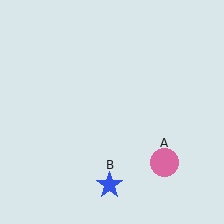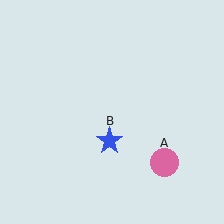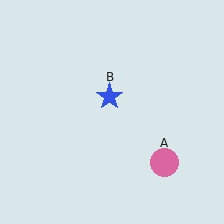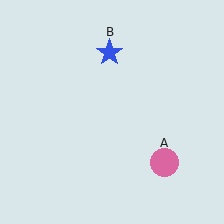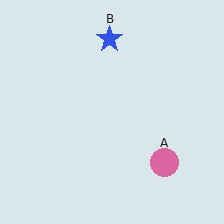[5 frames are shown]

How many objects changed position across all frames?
1 object changed position: blue star (object B).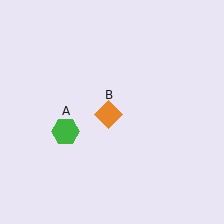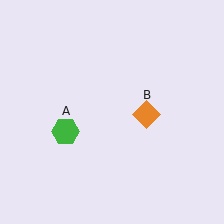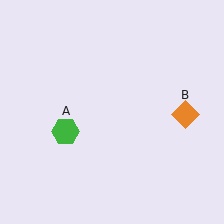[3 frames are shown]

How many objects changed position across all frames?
1 object changed position: orange diamond (object B).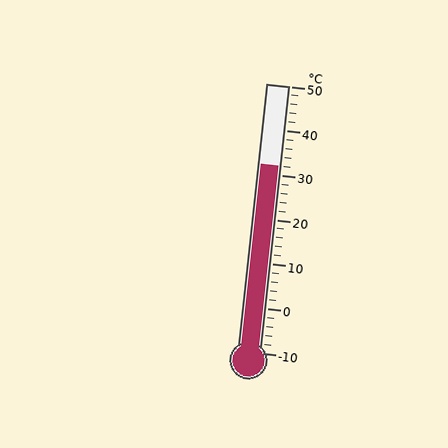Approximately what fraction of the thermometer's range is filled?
The thermometer is filled to approximately 70% of its range.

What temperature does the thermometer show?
The thermometer shows approximately 32°C.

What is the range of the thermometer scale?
The thermometer scale ranges from -10°C to 50°C.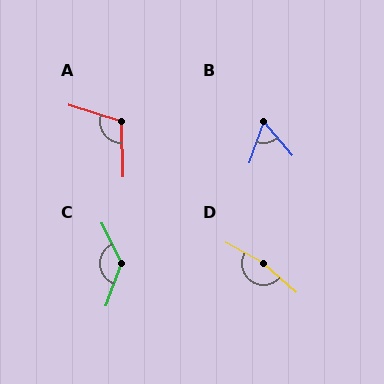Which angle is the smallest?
B, at approximately 59 degrees.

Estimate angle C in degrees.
Approximately 134 degrees.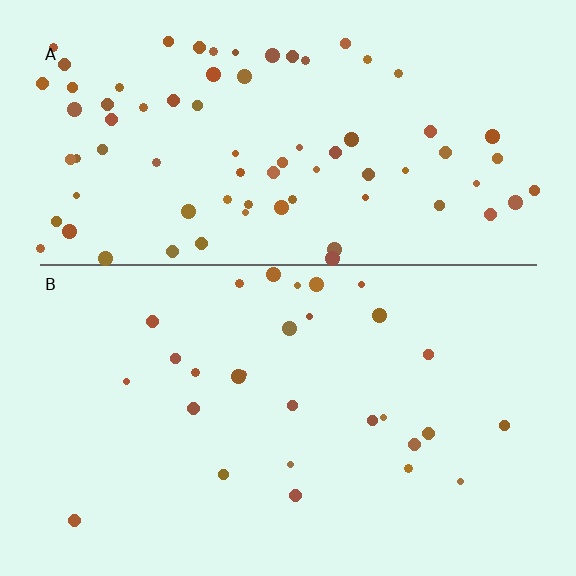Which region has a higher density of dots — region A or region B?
A (the top).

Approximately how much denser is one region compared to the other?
Approximately 2.7× — region A over region B.